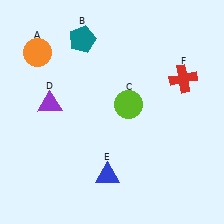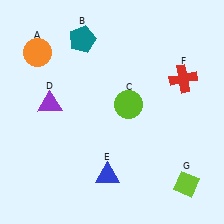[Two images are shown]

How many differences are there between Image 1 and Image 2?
There is 1 difference between the two images.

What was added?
A lime diamond (G) was added in Image 2.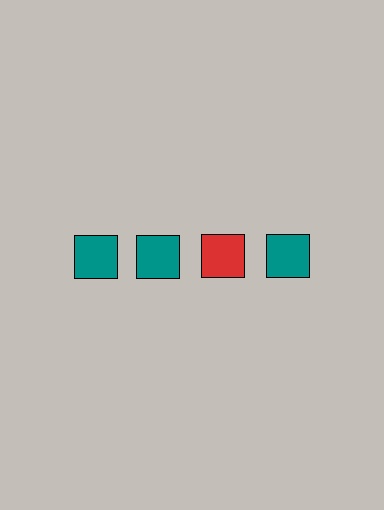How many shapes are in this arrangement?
There are 4 shapes arranged in a grid pattern.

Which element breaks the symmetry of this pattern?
The red square in the top row, center column breaks the symmetry. All other shapes are teal squares.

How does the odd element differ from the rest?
It has a different color: red instead of teal.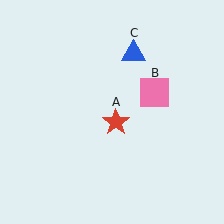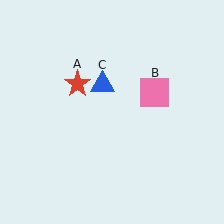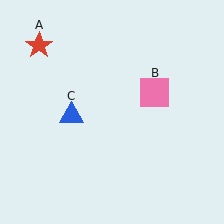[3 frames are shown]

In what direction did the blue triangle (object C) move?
The blue triangle (object C) moved down and to the left.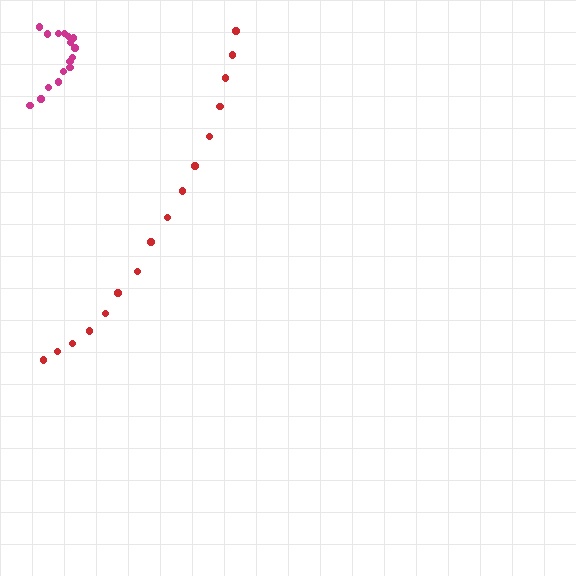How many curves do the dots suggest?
There are 2 distinct paths.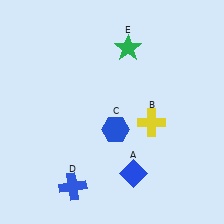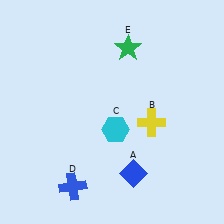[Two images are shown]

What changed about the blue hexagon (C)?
In Image 1, C is blue. In Image 2, it changed to cyan.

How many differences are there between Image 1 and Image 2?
There is 1 difference between the two images.